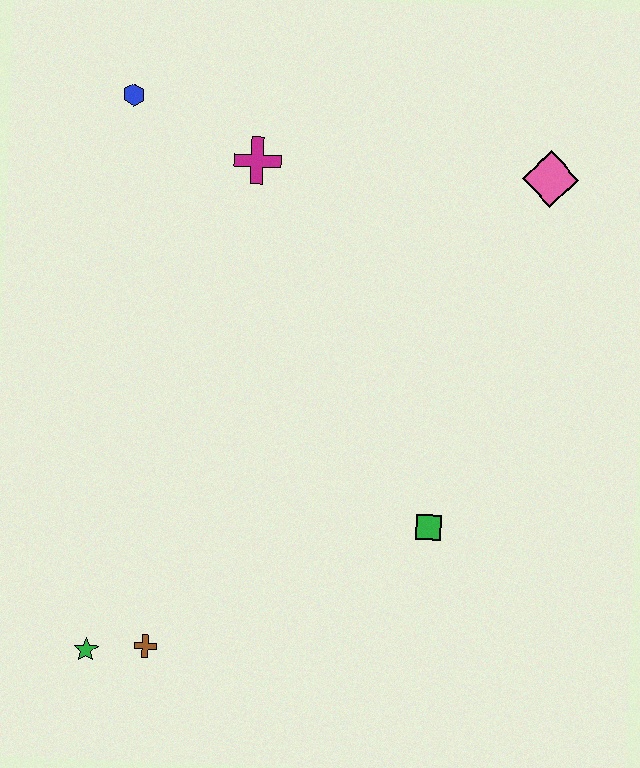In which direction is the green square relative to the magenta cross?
The green square is below the magenta cross.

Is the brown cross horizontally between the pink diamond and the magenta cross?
No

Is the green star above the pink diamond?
No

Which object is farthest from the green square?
The blue hexagon is farthest from the green square.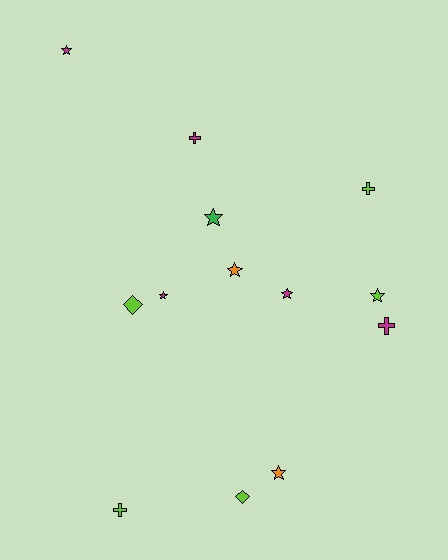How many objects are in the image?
There are 13 objects.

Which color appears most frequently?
Magenta, with 5 objects.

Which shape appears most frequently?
Star, with 7 objects.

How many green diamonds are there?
There are no green diamonds.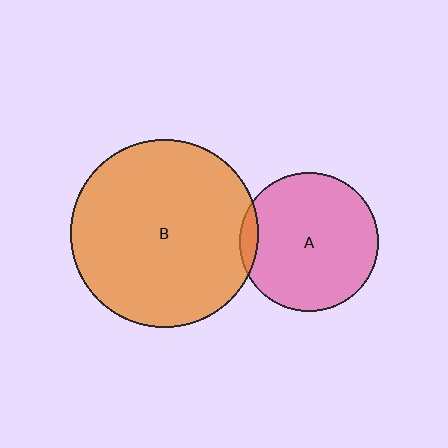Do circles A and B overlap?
Yes.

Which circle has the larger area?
Circle B (orange).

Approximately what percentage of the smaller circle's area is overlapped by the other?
Approximately 5%.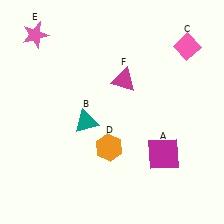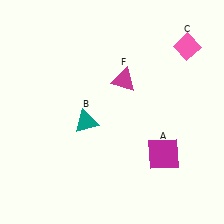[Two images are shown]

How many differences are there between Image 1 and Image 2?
There are 2 differences between the two images.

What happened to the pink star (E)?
The pink star (E) was removed in Image 2. It was in the top-left area of Image 1.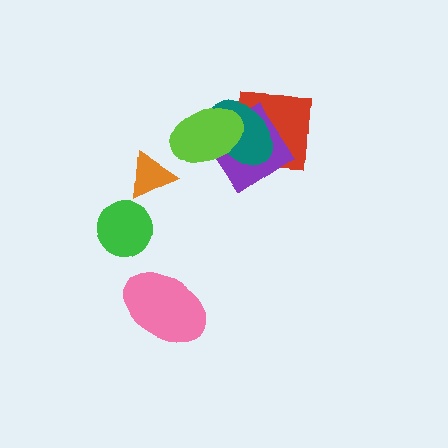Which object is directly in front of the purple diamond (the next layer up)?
The teal ellipse is directly in front of the purple diamond.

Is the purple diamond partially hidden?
Yes, it is partially covered by another shape.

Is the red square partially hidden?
Yes, it is partially covered by another shape.